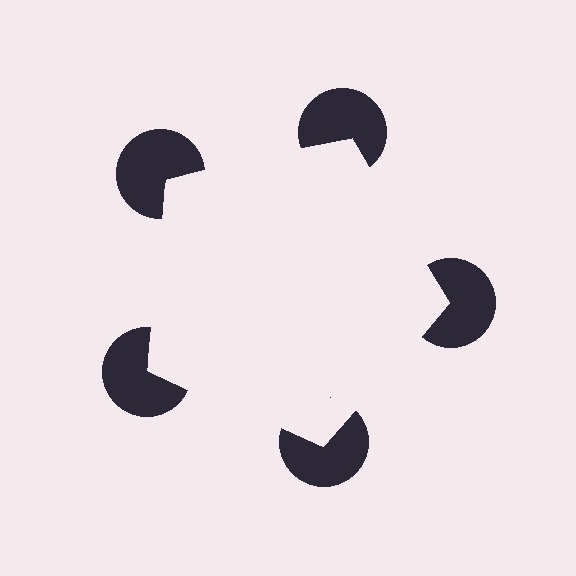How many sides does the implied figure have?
5 sides.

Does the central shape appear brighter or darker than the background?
It typically appears slightly brighter than the background, even though no actual brightness change is drawn.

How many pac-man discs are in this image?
There are 5 — one at each vertex of the illusory pentagon.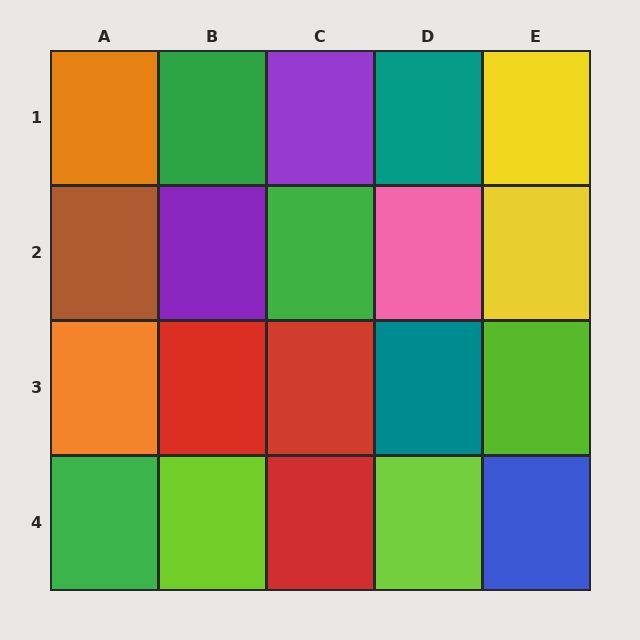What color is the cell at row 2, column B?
Purple.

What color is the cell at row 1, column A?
Orange.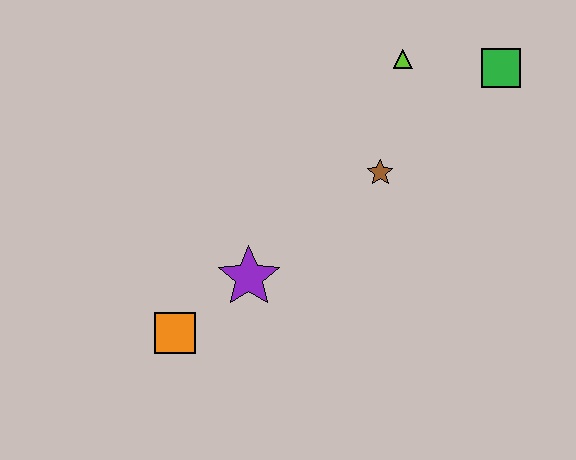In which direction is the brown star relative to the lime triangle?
The brown star is below the lime triangle.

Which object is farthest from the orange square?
The green square is farthest from the orange square.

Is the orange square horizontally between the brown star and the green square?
No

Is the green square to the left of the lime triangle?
No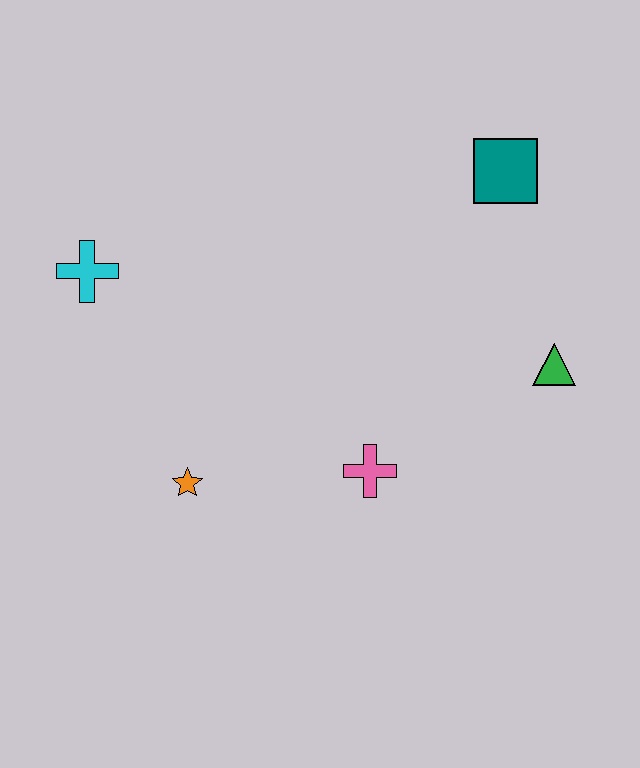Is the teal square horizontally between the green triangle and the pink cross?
Yes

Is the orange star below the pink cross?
Yes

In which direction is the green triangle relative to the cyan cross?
The green triangle is to the right of the cyan cross.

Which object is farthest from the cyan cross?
The green triangle is farthest from the cyan cross.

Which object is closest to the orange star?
The pink cross is closest to the orange star.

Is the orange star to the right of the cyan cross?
Yes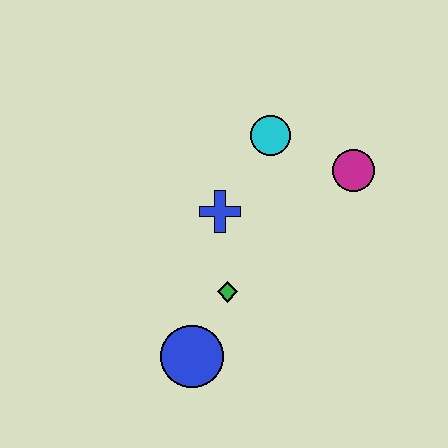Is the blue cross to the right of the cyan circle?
No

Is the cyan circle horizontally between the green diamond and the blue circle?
No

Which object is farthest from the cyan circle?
The blue circle is farthest from the cyan circle.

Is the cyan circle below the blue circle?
No